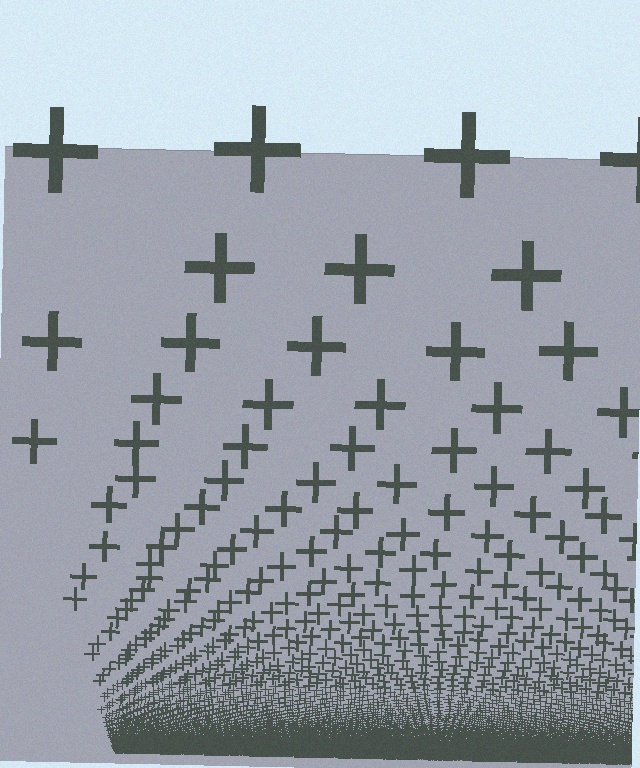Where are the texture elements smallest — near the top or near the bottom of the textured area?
Near the bottom.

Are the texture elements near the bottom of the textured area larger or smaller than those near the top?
Smaller. The gradient is inverted — elements near the bottom are smaller and denser.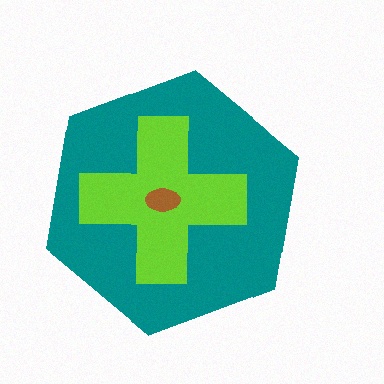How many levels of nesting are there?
3.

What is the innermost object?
The brown ellipse.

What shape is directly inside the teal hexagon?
The lime cross.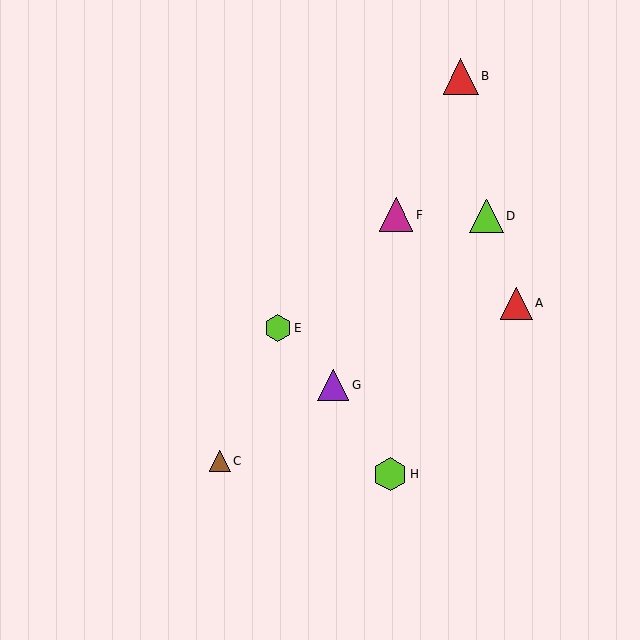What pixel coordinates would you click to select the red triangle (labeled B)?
Click at (461, 76) to select the red triangle B.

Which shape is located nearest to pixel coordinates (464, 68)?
The red triangle (labeled B) at (461, 76) is nearest to that location.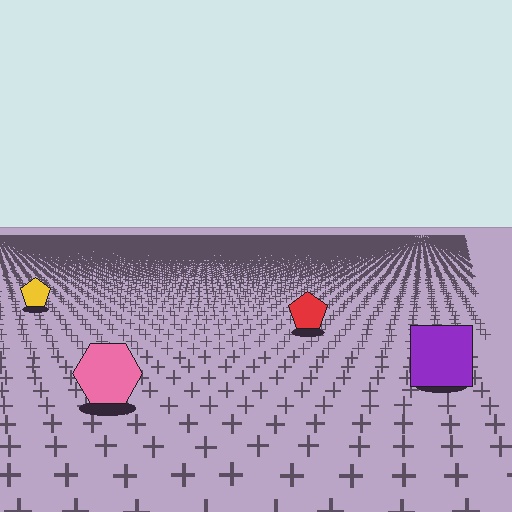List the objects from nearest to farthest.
From nearest to farthest: the pink hexagon, the purple square, the red pentagon, the yellow pentagon.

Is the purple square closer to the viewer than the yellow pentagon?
Yes. The purple square is closer — you can tell from the texture gradient: the ground texture is coarser near it.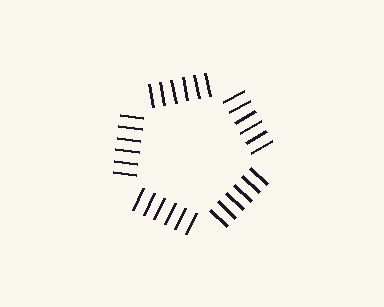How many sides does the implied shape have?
5 sides — the line-ends trace a pentagon.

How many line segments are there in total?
30 — 6 along each of the 5 edges.